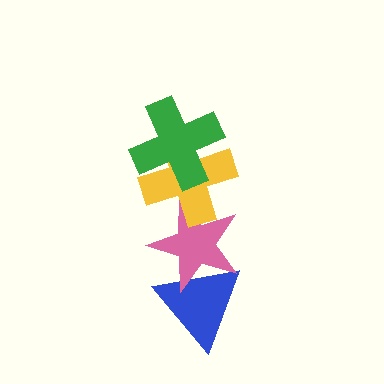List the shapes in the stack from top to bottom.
From top to bottom: the green cross, the yellow cross, the pink star, the blue triangle.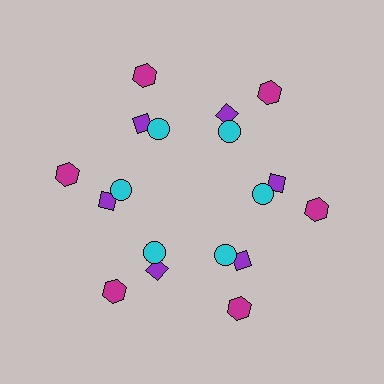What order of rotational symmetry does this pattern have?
This pattern has 6-fold rotational symmetry.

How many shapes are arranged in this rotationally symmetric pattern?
There are 18 shapes, arranged in 6 groups of 3.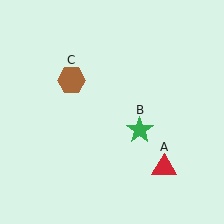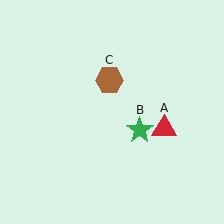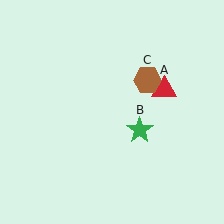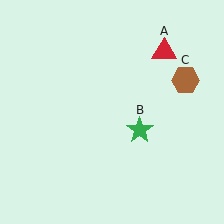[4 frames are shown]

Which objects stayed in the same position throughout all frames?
Green star (object B) remained stationary.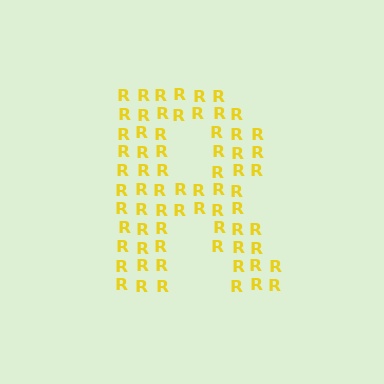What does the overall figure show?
The overall figure shows the letter R.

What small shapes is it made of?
It is made of small letter R's.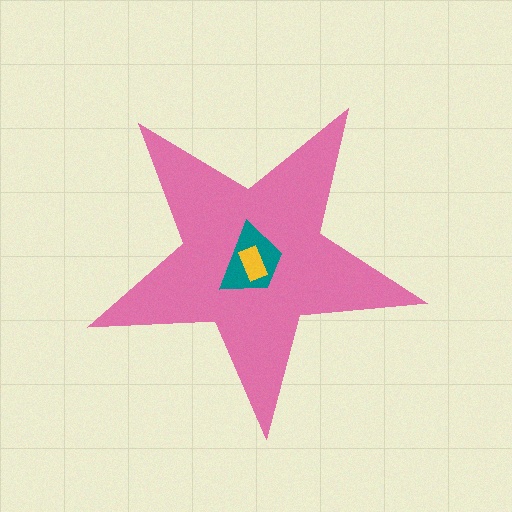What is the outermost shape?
The pink star.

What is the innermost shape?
The yellow rectangle.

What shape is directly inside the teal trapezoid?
The yellow rectangle.